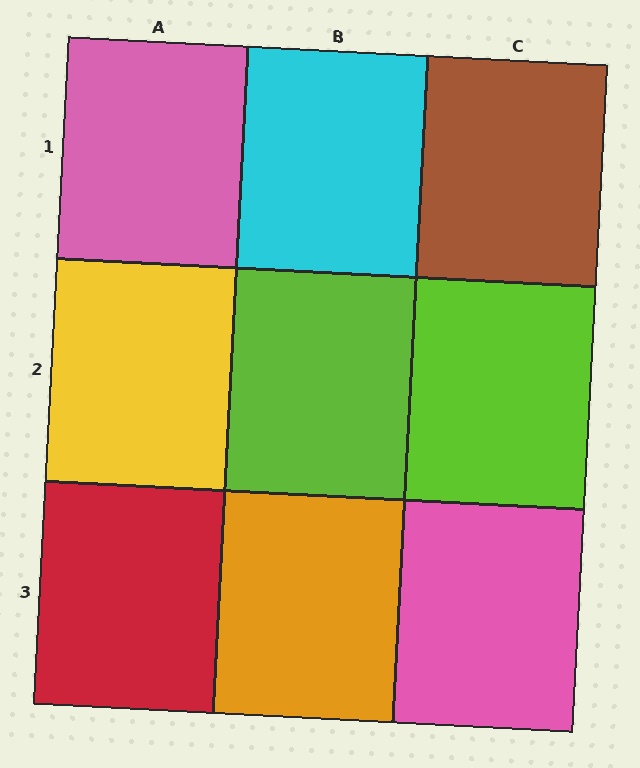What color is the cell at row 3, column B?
Orange.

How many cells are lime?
2 cells are lime.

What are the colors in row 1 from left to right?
Pink, cyan, brown.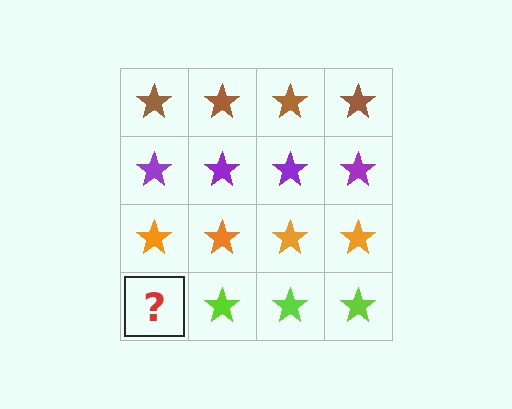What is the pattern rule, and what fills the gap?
The rule is that each row has a consistent color. The gap should be filled with a lime star.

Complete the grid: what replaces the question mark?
The question mark should be replaced with a lime star.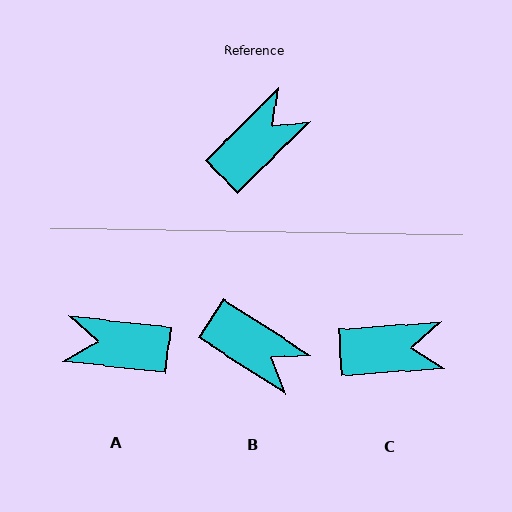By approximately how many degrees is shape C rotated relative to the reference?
Approximately 40 degrees clockwise.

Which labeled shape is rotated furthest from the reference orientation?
A, about 129 degrees away.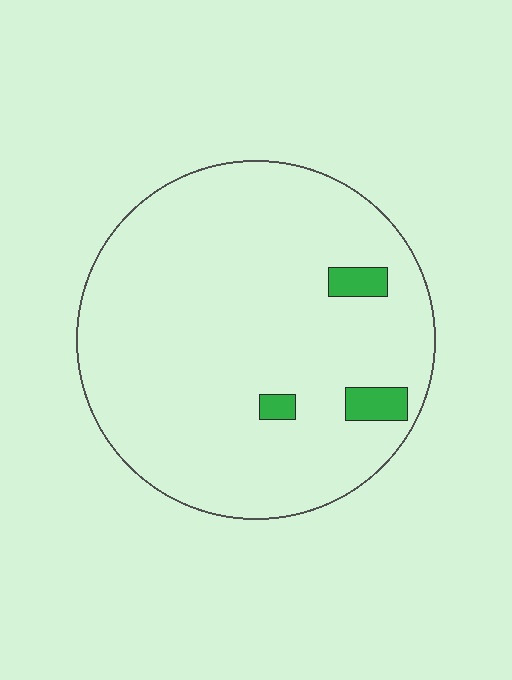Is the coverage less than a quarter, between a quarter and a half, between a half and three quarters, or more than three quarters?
Less than a quarter.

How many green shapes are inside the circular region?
3.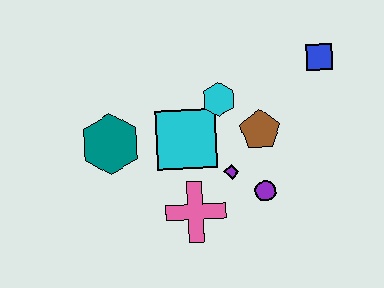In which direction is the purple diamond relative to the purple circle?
The purple diamond is to the left of the purple circle.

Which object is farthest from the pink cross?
The blue square is farthest from the pink cross.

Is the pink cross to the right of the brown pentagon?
No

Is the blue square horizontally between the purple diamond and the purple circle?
No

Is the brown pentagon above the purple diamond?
Yes